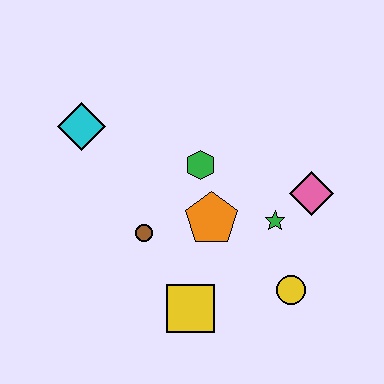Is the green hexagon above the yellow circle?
Yes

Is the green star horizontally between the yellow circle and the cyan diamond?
Yes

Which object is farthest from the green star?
The cyan diamond is farthest from the green star.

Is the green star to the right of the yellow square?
Yes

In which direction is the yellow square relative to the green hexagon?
The yellow square is below the green hexagon.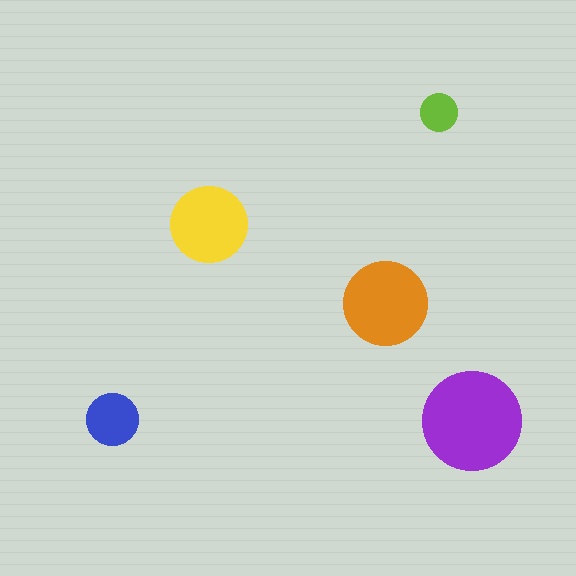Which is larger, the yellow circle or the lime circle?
The yellow one.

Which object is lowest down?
The purple circle is bottommost.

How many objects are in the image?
There are 5 objects in the image.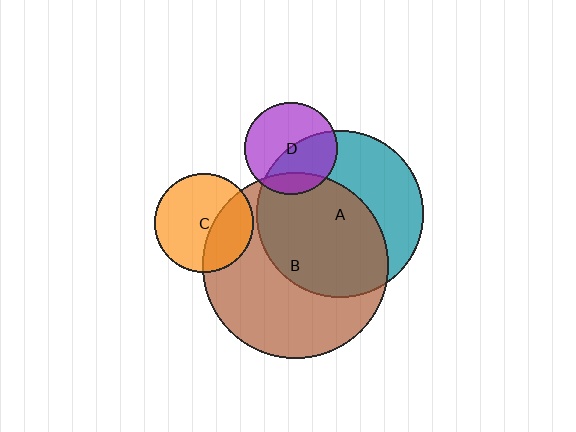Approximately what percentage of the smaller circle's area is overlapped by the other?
Approximately 60%.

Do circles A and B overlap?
Yes.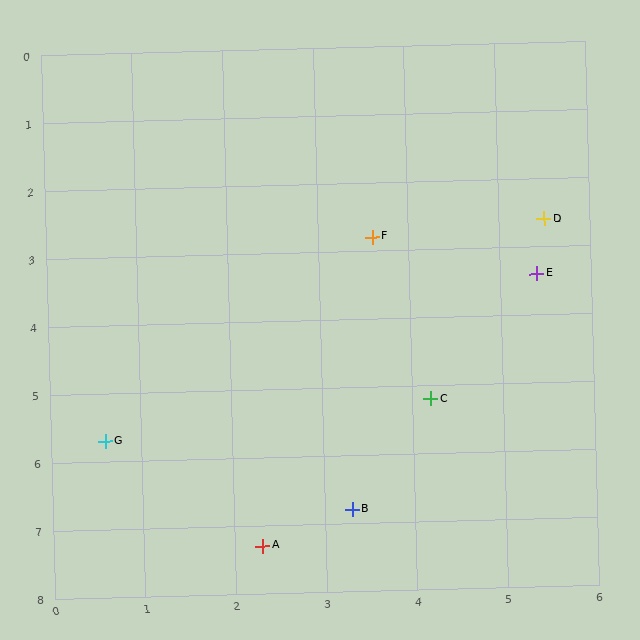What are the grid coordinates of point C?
Point C is at approximately (4.2, 5.2).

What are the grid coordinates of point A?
Point A is at approximately (2.3, 7.3).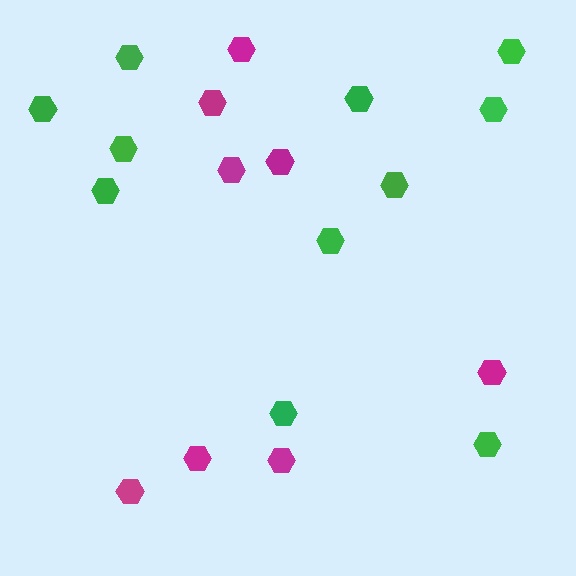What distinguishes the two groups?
There are 2 groups: one group of magenta hexagons (8) and one group of green hexagons (11).